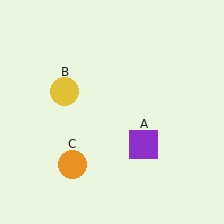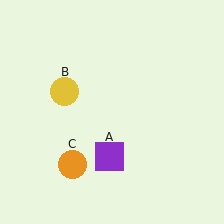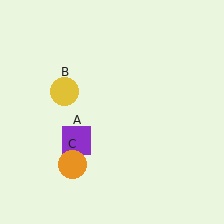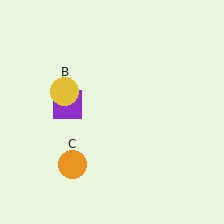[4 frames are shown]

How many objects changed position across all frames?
1 object changed position: purple square (object A).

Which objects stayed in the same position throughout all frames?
Yellow circle (object B) and orange circle (object C) remained stationary.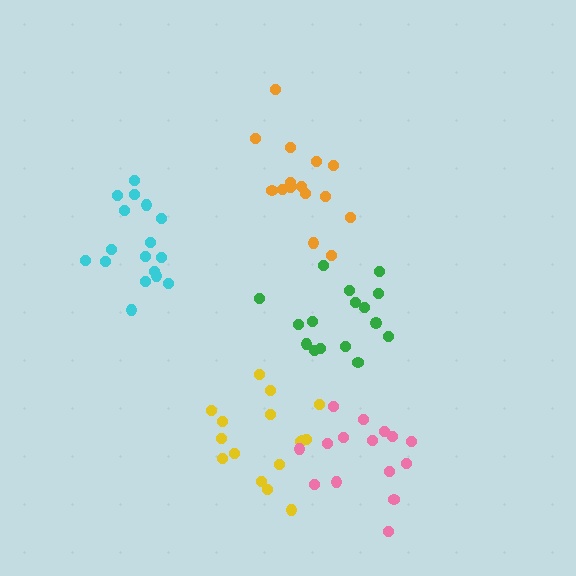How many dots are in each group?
Group 1: 16 dots, Group 2: 15 dots, Group 3: 16 dots, Group 4: 15 dots, Group 5: 17 dots (79 total).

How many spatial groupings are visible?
There are 5 spatial groupings.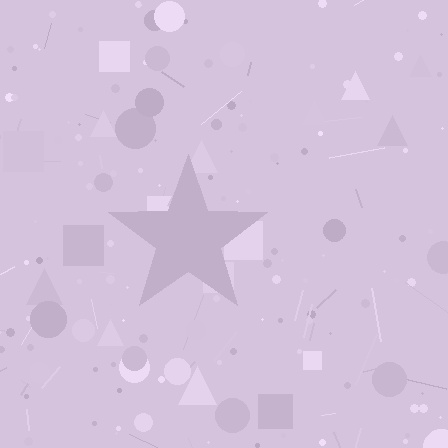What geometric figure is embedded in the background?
A star is embedded in the background.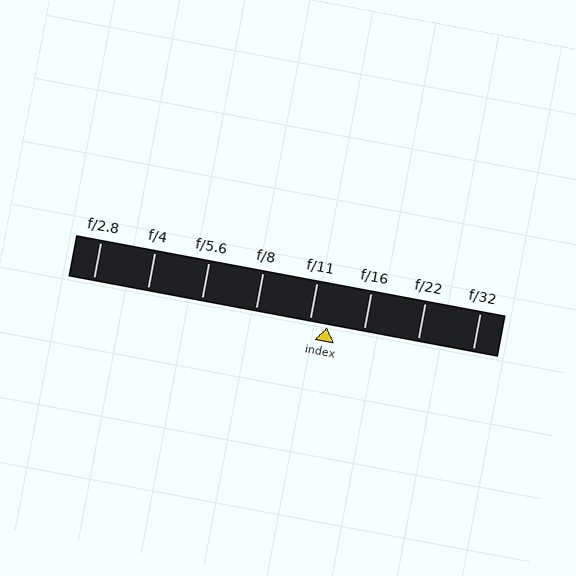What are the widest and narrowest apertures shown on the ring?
The widest aperture shown is f/2.8 and the narrowest is f/32.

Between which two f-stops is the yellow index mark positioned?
The index mark is between f/11 and f/16.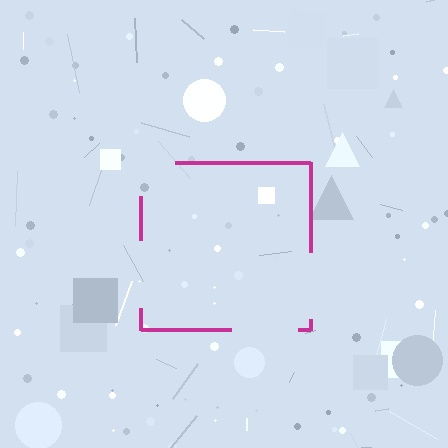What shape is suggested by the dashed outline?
The dashed outline suggests a square.